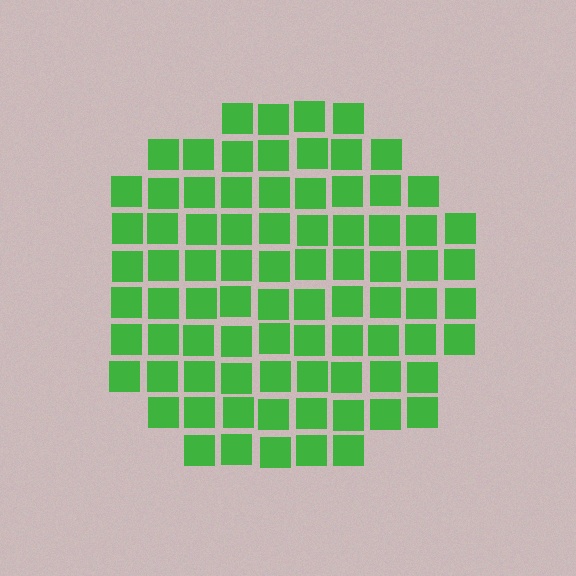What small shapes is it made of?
It is made of small squares.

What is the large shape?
The large shape is a circle.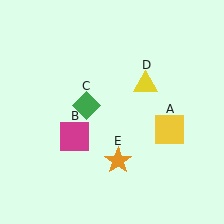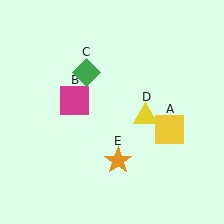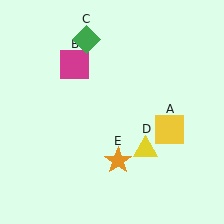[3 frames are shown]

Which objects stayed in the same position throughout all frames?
Yellow square (object A) and orange star (object E) remained stationary.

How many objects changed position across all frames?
3 objects changed position: magenta square (object B), green diamond (object C), yellow triangle (object D).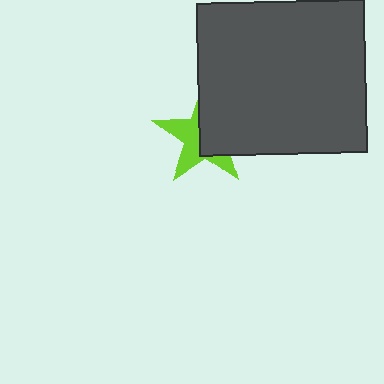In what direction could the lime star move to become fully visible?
The lime star could move left. That would shift it out from behind the dark gray rectangle entirely.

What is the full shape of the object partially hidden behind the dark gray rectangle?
The partially hidden object is a lime star.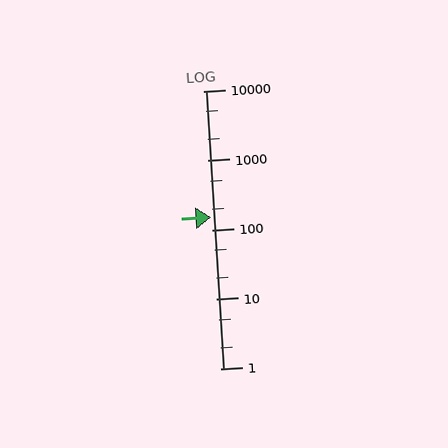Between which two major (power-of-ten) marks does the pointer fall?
The pointer is between 100 and 1000.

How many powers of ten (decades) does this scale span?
The scale spans 4 decades, from 1 to 10000.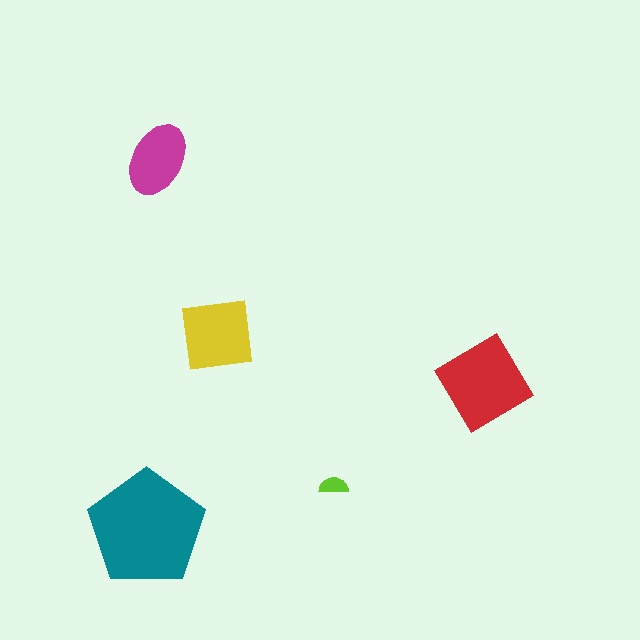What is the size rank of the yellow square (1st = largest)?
3rd.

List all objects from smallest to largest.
The lime semicircle, the magenta ellipse, the yellow square, the red diamond, the teal pentagon.